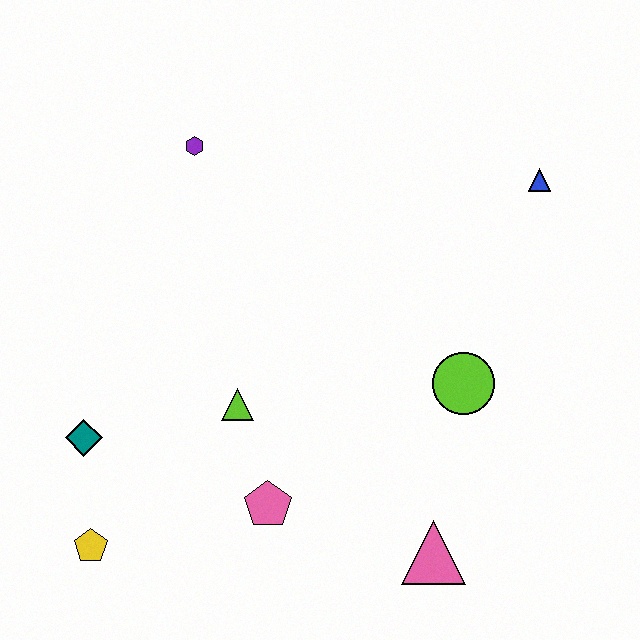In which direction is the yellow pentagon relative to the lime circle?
The yellow pentagon is to the left of the lime circle.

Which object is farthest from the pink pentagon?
The blue triangle is farthest from the pink pentagon.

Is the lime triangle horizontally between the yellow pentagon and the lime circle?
Yes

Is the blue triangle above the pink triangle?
Yes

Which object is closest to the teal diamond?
The yellow pentagon is closest to the teal diamond.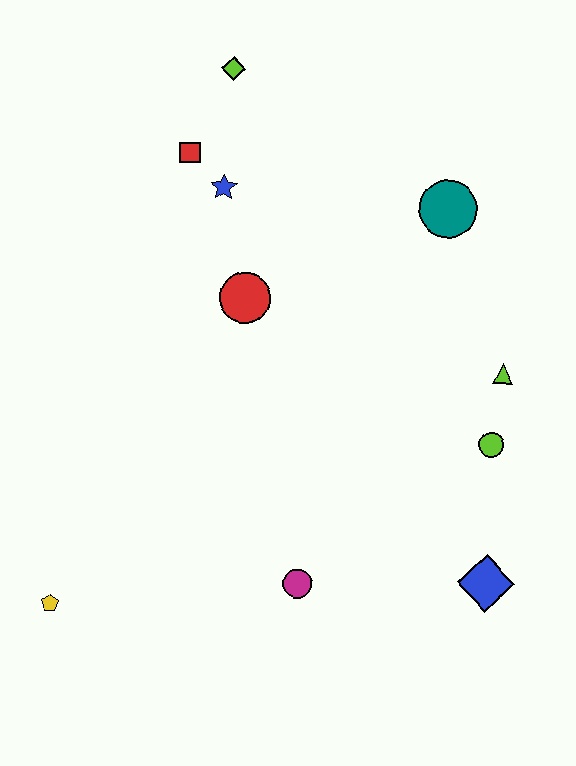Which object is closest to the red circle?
The blue star is closest to the red circle.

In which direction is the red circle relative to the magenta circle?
The red circle is above the magenta circle.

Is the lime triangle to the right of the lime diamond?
Yes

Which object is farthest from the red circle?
The blue diamond is farthest from the red circle.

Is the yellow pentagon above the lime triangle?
No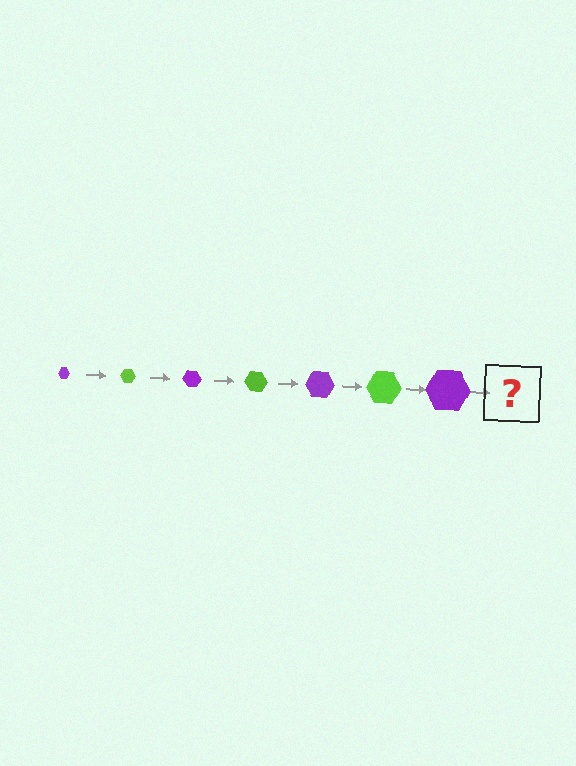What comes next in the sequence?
The next element should be a lime hexagon, larger than the previous one.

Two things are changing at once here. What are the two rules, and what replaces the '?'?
The two rules are that the hexagon grows larger each step and the color cycles through purple and lime. The '?' should be a lime hexagon, larger than the previous one.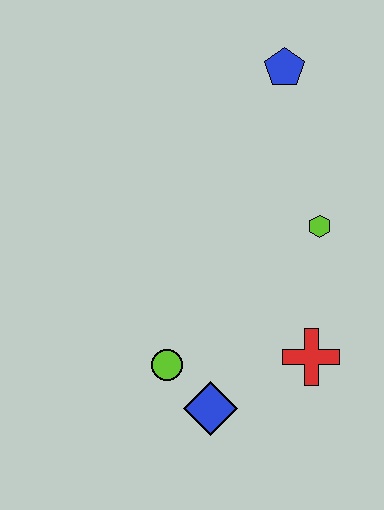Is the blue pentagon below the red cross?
No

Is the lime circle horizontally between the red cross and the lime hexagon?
No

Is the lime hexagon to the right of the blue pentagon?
Yes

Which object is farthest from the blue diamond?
The blue pentagon is farthest from the blue diamond.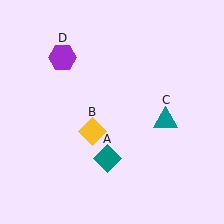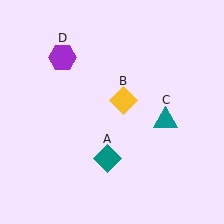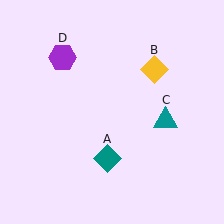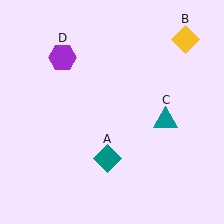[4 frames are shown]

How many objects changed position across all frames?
1 object changed position: yellow diamond (object B).